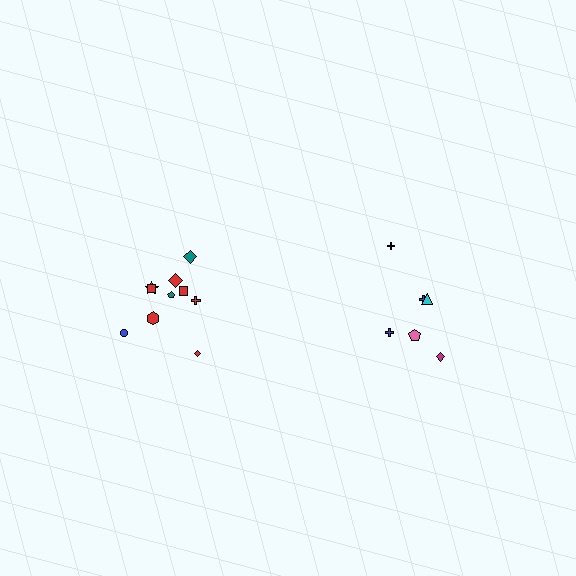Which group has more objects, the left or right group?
The left group.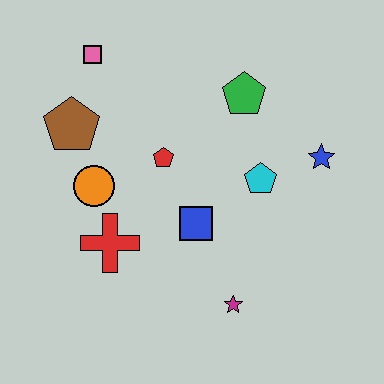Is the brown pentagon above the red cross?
Yes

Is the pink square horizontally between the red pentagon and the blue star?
No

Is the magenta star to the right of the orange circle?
Yes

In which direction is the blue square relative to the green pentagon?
The blue square is below the green pentagon.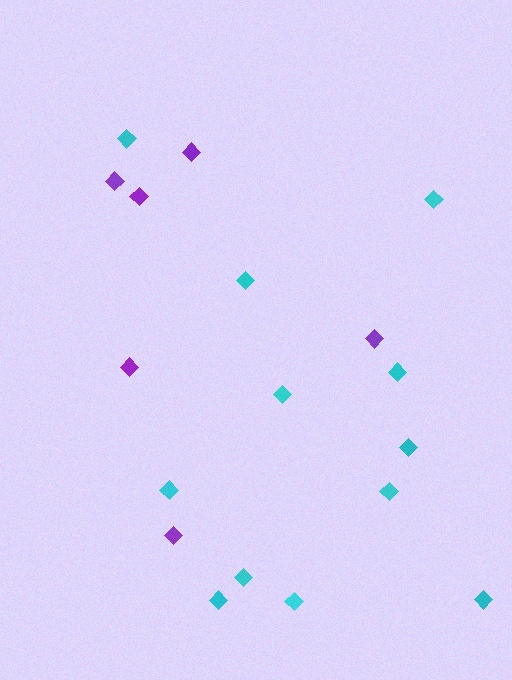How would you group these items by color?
There are 2 groups: one group of cyan diamonds (12) and one group of purple diamonds (6).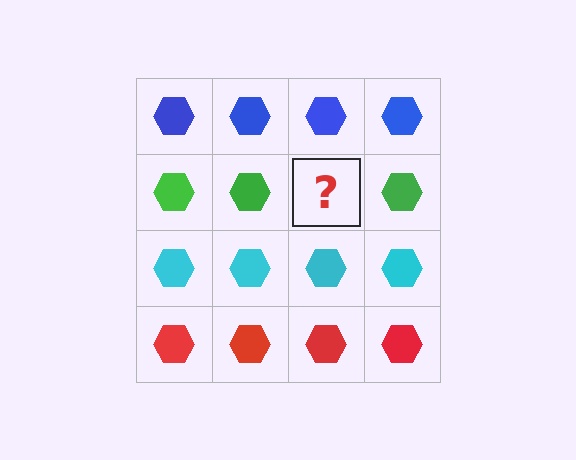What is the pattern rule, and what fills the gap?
The rule is that each row has a consistent color. The gap should be filled with a green hexagon.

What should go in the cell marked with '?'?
The missing cell should contain a green hexagon.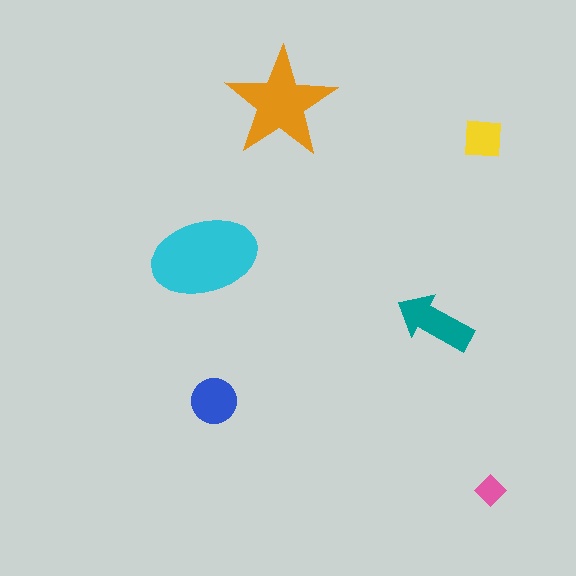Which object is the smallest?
The pink diamond.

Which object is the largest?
The cyan ellipse.